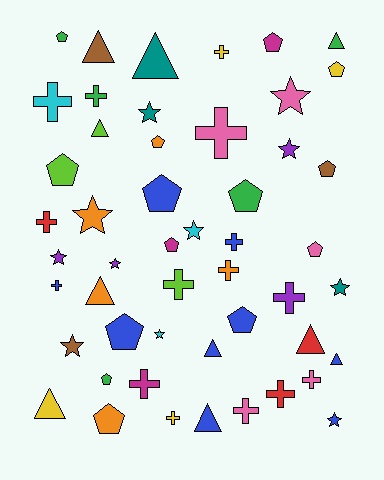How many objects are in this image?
There are 50 objects.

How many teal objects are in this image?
There are 3 teal objects.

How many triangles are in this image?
There are 10 triangles.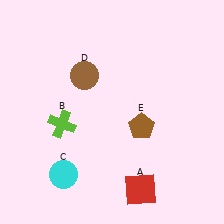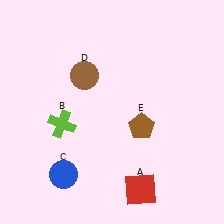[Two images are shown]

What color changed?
The circle (C) changed from cyan in Image 1 to blue in Image 2.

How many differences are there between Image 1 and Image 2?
There is 1 difference between the two images.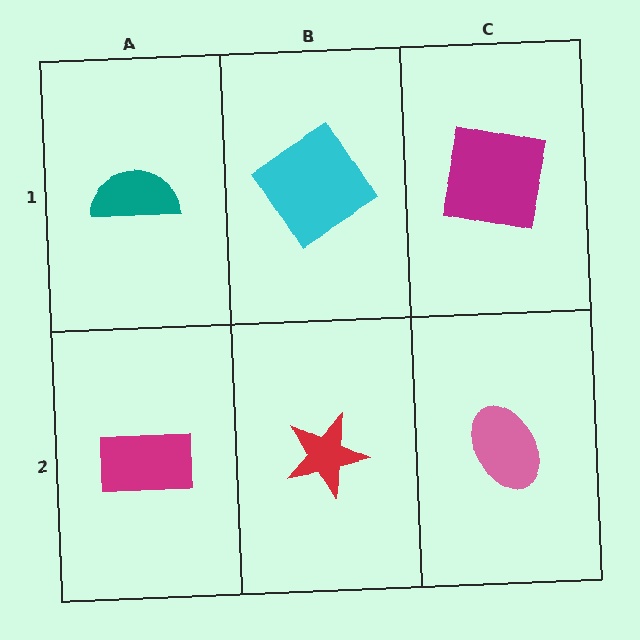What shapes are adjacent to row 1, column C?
A pink ellipse (row 2, column C), a cyan diamond (row 1, column B).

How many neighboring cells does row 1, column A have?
2.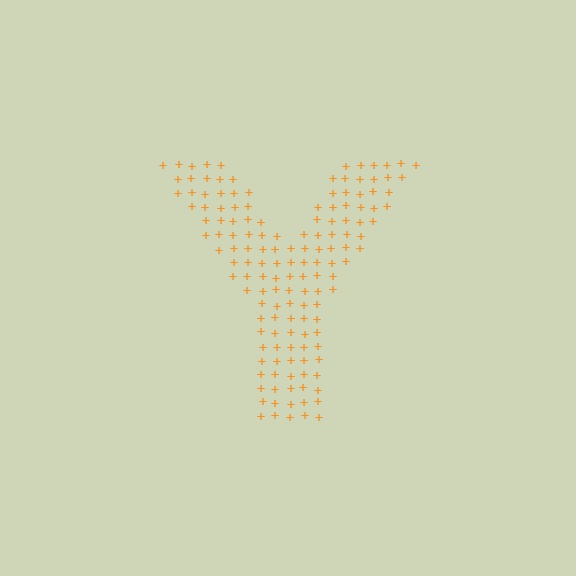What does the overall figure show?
The overall figure shows the letter Y.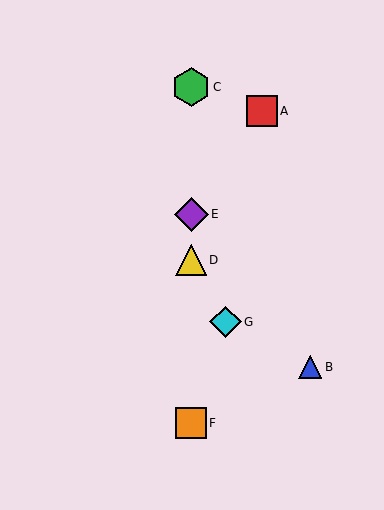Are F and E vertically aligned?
Yes, both are at x≈191.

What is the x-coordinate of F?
Object F is at x≈191.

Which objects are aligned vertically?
Objects C, D, E, F are aligned vertically.